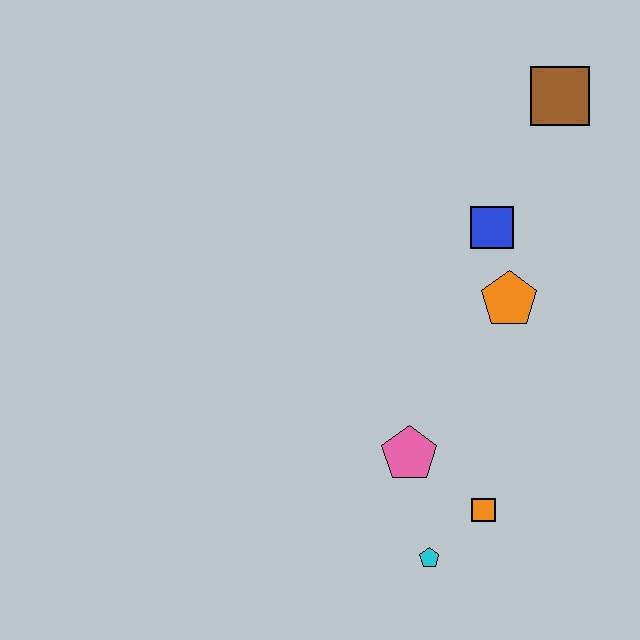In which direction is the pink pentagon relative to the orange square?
The pink pentagon is to the left of the orange square.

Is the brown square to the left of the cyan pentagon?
No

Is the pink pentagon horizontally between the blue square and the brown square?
No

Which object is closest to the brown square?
The blue square is closest to the brown square.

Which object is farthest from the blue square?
The cyan pentagon is farthest from the blue square.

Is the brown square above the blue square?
Yes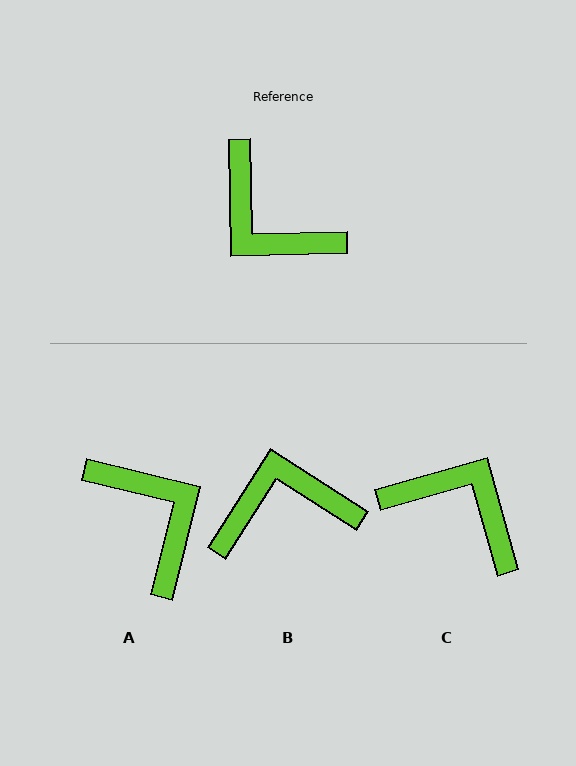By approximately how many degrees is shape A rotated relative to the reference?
Approximately 165 degrees counter-clockwise.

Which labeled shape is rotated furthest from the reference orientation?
C, about 165 degrees away.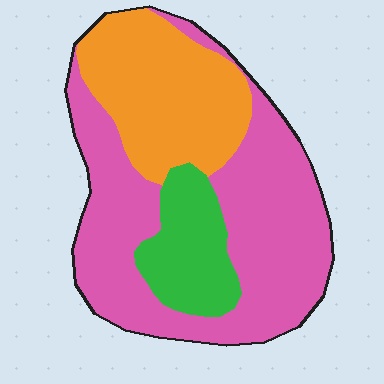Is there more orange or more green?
Orange.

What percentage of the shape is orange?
Orange covers 29% of the shape.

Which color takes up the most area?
Pink, at roughly 55%.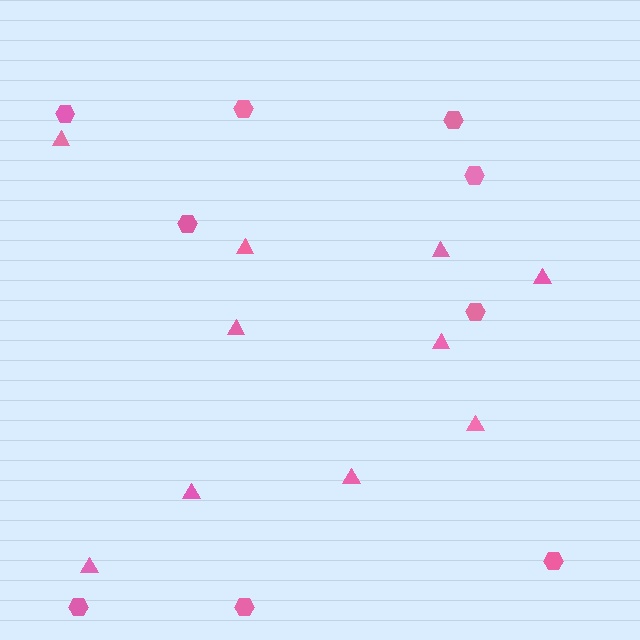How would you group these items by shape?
There are 2 groups: one group of hexagons (9) and one group of triangles (10).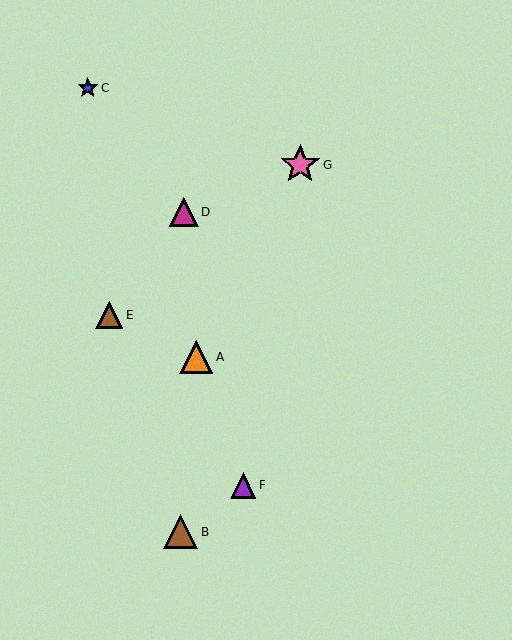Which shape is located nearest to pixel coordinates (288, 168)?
The pink star (labeled G) at (300, 165) is nearest to that location.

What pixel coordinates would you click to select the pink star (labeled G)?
Click at (300, 165) to select the pink star G.